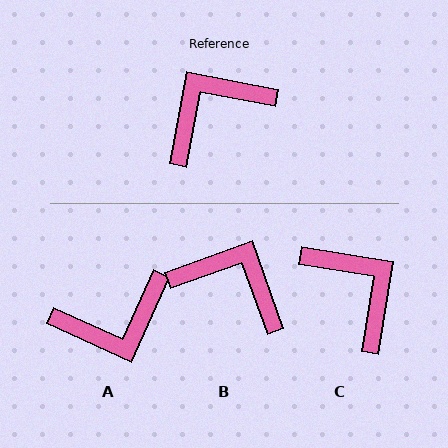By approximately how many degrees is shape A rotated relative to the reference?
Approximately 166 degrees counter-clockwise.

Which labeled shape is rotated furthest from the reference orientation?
A, about 166 degrees away.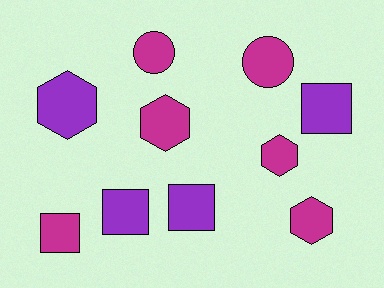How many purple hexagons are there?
There is 1 purple hexagon.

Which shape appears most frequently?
Square, with 4 objects.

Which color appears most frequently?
Magenta, with 6 objects.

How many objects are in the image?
There are 10 objects.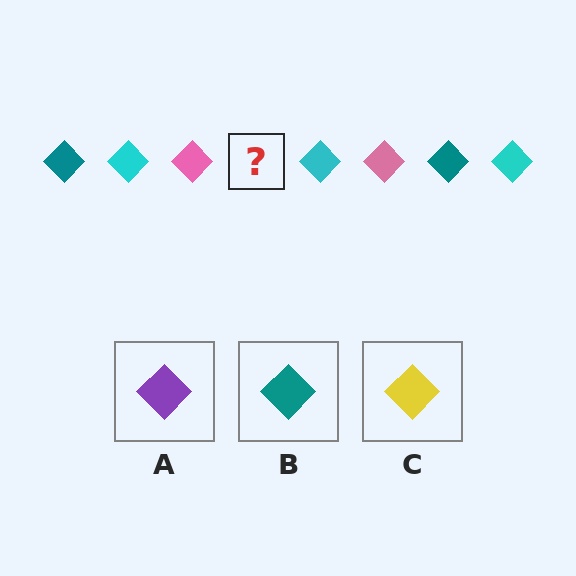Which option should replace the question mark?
Option B.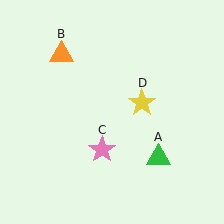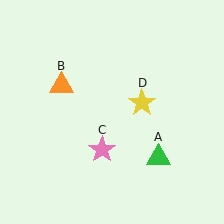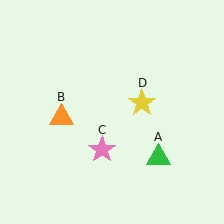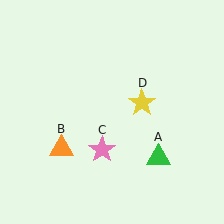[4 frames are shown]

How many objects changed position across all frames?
1 object changed position: orange triangle (object B).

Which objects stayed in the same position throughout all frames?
Green triangle (object A) and pink star (object C) and yellow star (object D) remained stationary.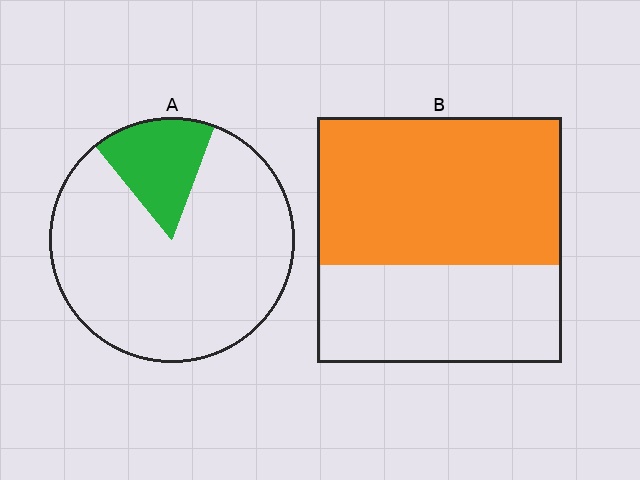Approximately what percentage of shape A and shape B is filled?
A is approximately 15% and B is approximately 60%.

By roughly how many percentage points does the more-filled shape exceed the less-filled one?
By roughly 45 percentage points (B over A).